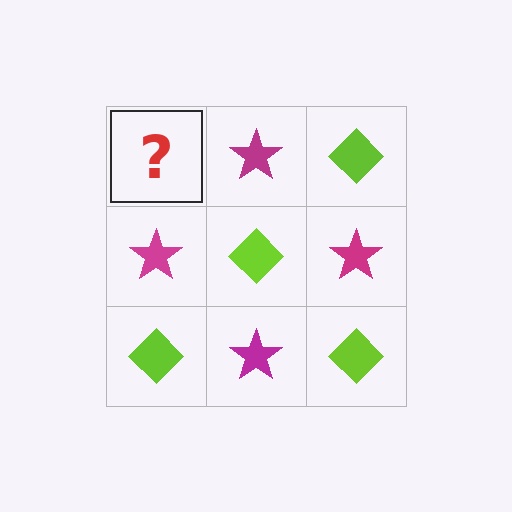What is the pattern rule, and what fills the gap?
The rule is that it alternates lime diamond and magenta star in a checkerboard pattern. The gap should be filled with a lime diamond.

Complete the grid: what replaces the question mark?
The question mark should be replaced with a lime diamond.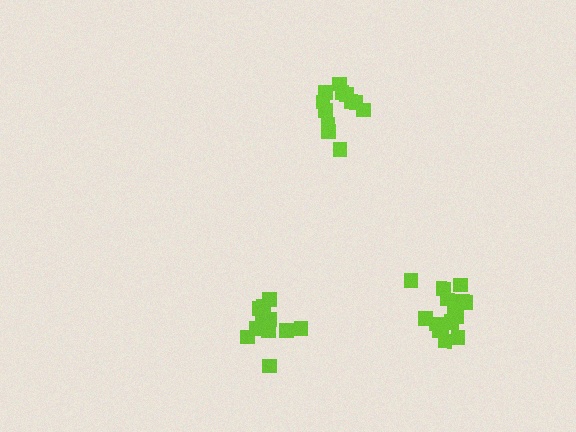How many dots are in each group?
Group 1: 12 dots, Group 2: 16 dots, Group 3: 11 dots (39 total).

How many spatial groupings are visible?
There are 3 spatial groupings.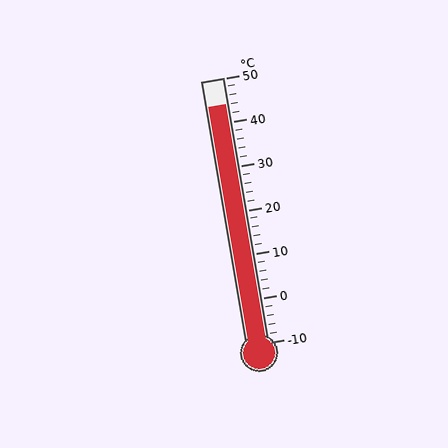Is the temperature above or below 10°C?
The temperature is above 10°C.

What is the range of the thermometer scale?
The thermometer scale ranges from -10°C to 50°C.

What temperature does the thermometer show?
The thermometer shows approximately 44°C.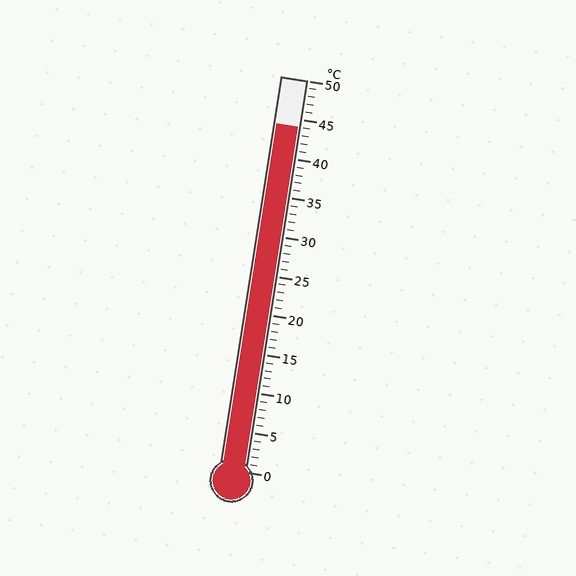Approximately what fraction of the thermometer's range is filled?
The thermometer is filled to approximately 90% of its range.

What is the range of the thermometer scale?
The thermometer scale ranges from 0°C to 50°C.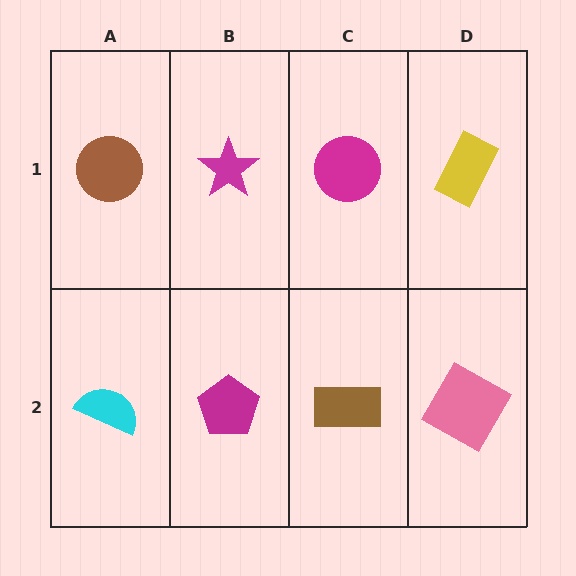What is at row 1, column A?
A brown circle.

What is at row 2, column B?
A magenta pentagon.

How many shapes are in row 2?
4 shapes.